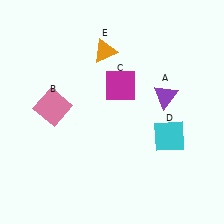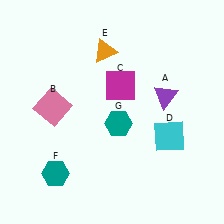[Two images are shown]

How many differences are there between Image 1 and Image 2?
There are 2 differences between the two images.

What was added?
A teal hexagon (F), a teal hexagon (G) were added in Image 2.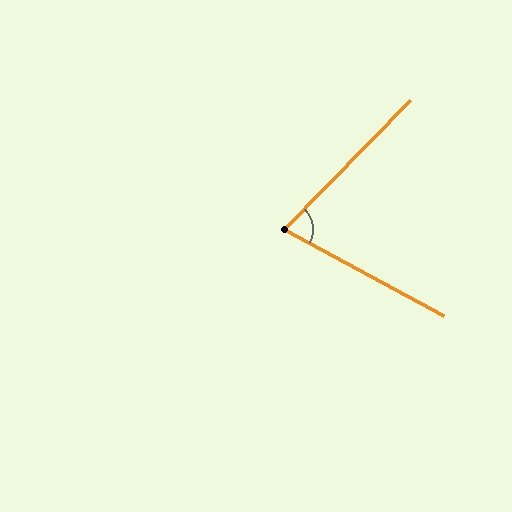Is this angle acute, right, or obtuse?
It is acute.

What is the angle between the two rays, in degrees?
Approximately 74 degrees.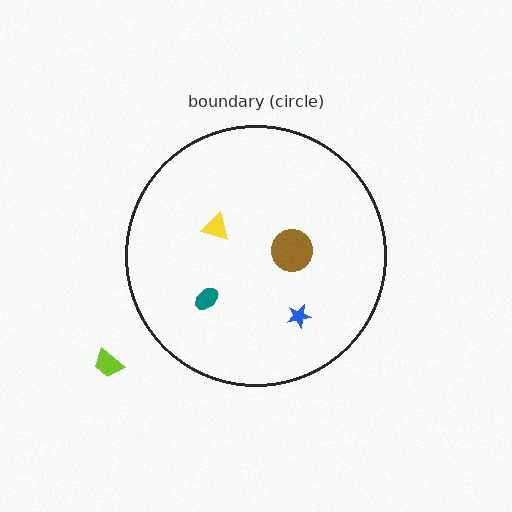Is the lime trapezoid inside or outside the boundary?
Outside.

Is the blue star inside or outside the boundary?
Inside.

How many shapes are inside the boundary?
4 inside, 1 outside.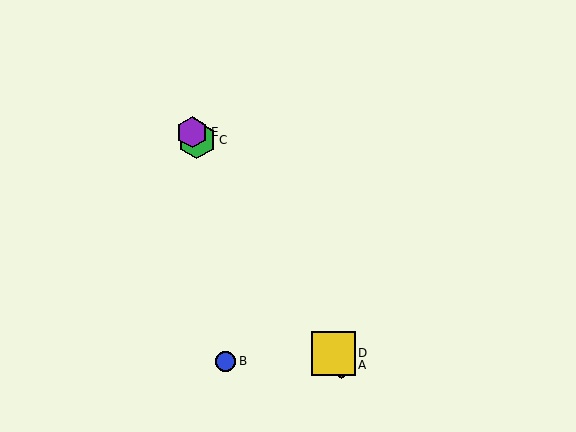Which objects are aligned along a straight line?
Objects A, C, D, E are aligned along a straight line.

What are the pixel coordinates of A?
Object A is at (341, 365).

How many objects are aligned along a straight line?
4 objects (A, C, D, E) are aligned along a straight line.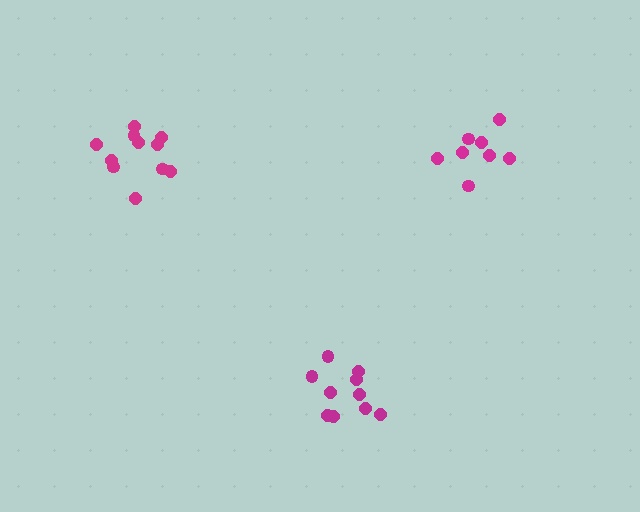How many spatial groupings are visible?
There are 3 spatial groupings.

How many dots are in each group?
Group 1: 11 dots, Group 2: 10 dots, Group 3: 8 dots (29 total).